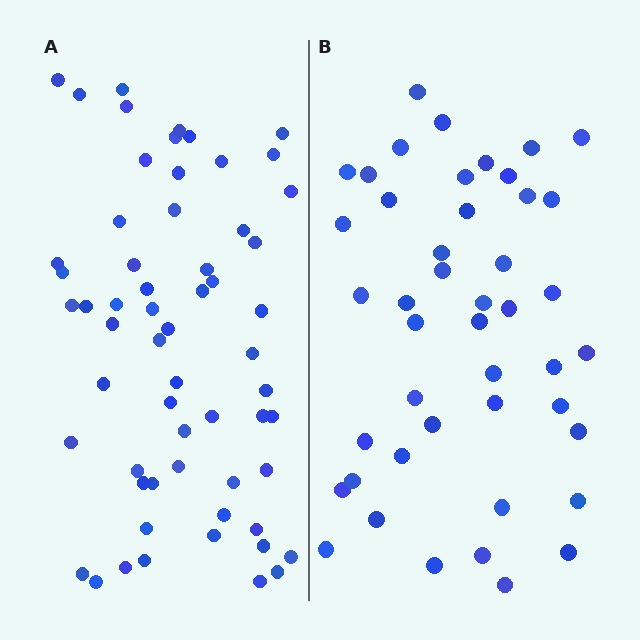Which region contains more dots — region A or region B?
Region A (the left region) has more dots.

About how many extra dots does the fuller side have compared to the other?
Region A has approximately 15 more dots than region B.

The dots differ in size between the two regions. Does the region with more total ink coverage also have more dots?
No. Region B has more total ink coverage because its dots are larger, but region A actually contains more individual dots. Total area can be misleading — the number of items is what matters here.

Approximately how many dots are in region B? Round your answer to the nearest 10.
About 40 dots. (The exact count is 45, which rounds to 40.)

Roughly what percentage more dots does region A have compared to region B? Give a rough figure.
About 35% more.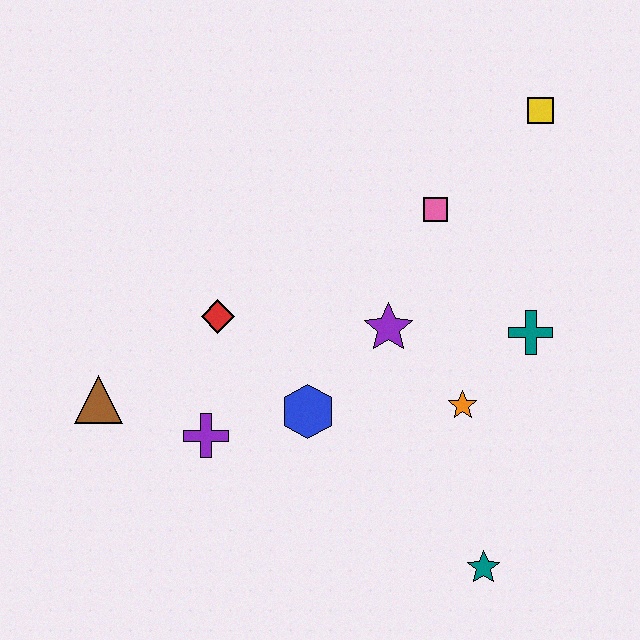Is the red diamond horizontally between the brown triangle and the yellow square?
Yes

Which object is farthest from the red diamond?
The yellow square is farthest from the red diamond.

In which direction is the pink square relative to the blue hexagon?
The pink square is above the blue hexagon.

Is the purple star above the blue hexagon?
Yes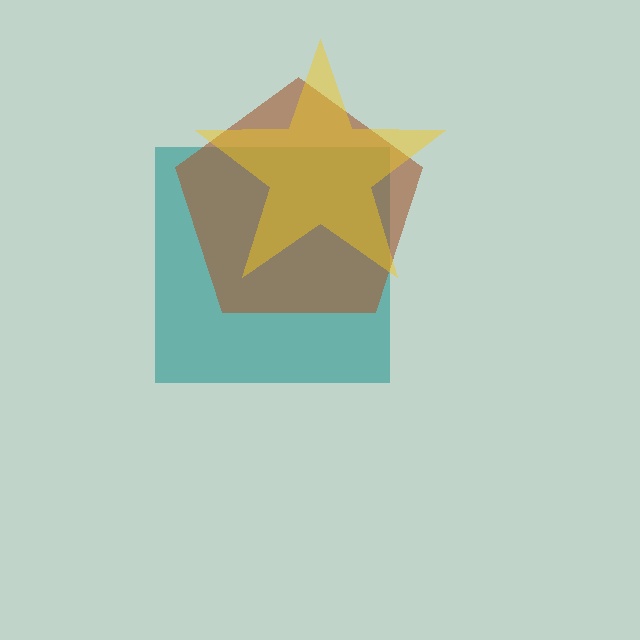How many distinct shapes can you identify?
There are 3 distinct shapes: a teal square, a brown pentagon, a yellow star.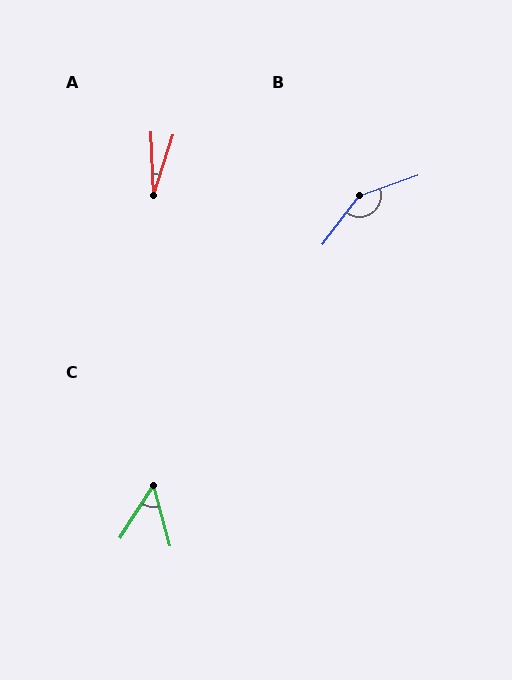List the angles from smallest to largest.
A (20°), C (48°), B (147°).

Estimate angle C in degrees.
Approximately 48 degrees.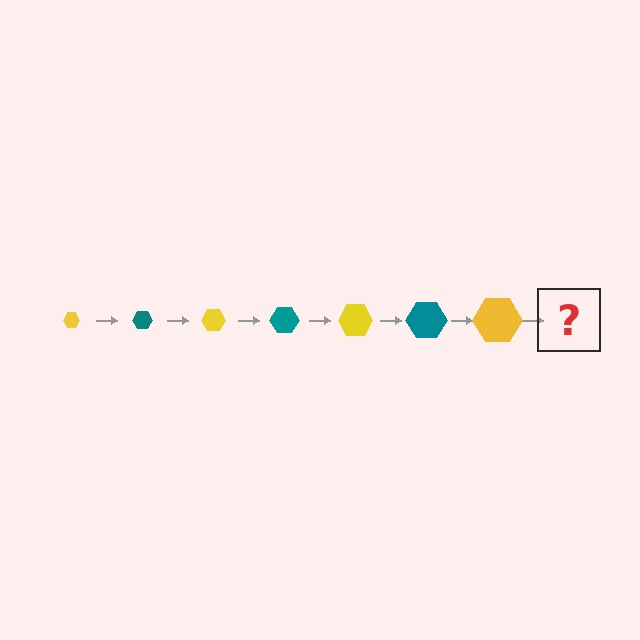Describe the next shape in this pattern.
It should be a teal hexagon, larger than the previous one.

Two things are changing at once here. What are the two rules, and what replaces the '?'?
The two rules are that the hexagon grows larger each step and the color cycles through yellow and teal. The '?' should be a teal hexagon, larger than the previous one.